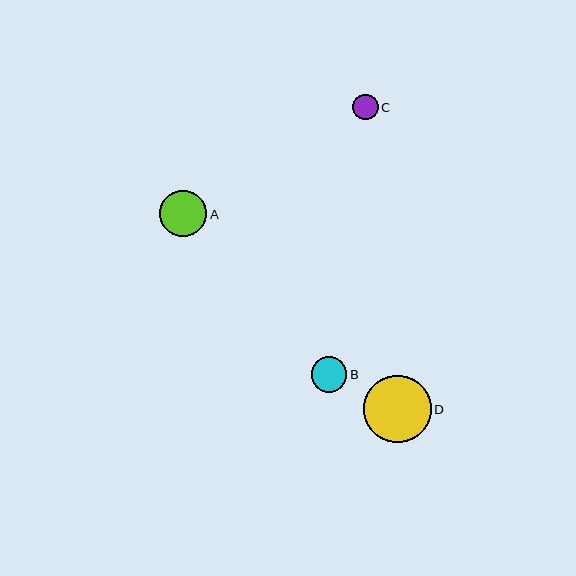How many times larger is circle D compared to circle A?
Circle D is approximately 1.4 times the size of circle A.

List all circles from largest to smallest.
From largest to smallest: D, A, B, C.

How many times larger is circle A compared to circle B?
Circle A is approximately 1.3 times the size of circle B.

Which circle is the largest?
Circle D is the largest with a size of approximately 67 pixels.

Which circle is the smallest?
Circle C is the smallest with a size of approximately 25 pixels.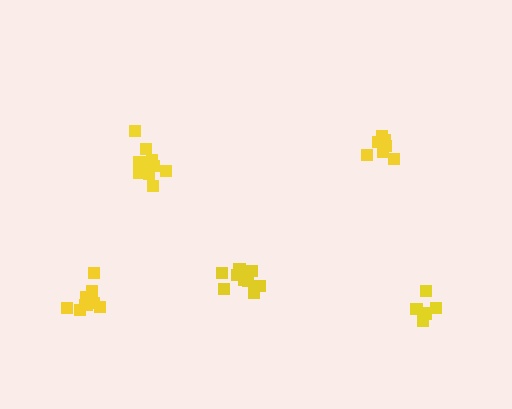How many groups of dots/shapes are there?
There are 5 groups.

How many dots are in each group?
Group 1: 11 dots, Group 2: 8 dots, Group 3: 10 dots, Group 4: 5 dots, Group 5: 10 dots (44 total).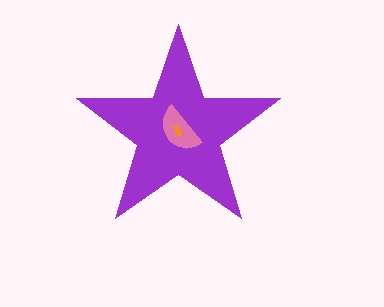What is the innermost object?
The orange arrow.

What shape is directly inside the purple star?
The pink semicircle.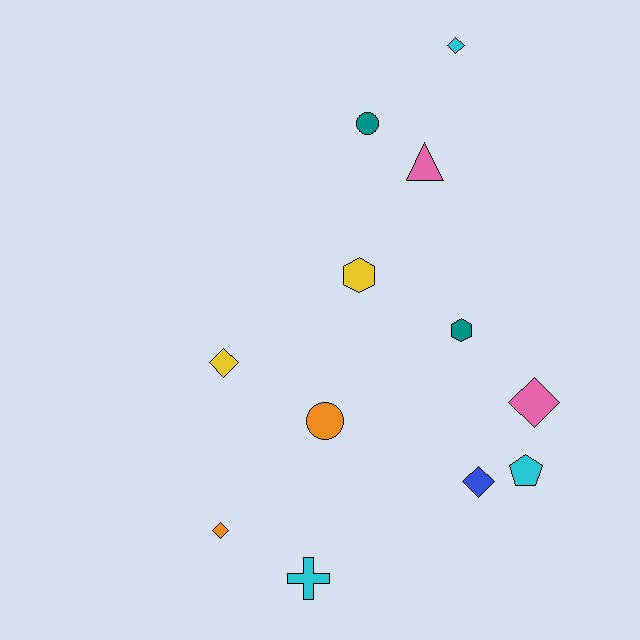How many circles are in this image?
There are 2 circles.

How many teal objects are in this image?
There are 2 teal objects.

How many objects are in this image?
There are 12 objects.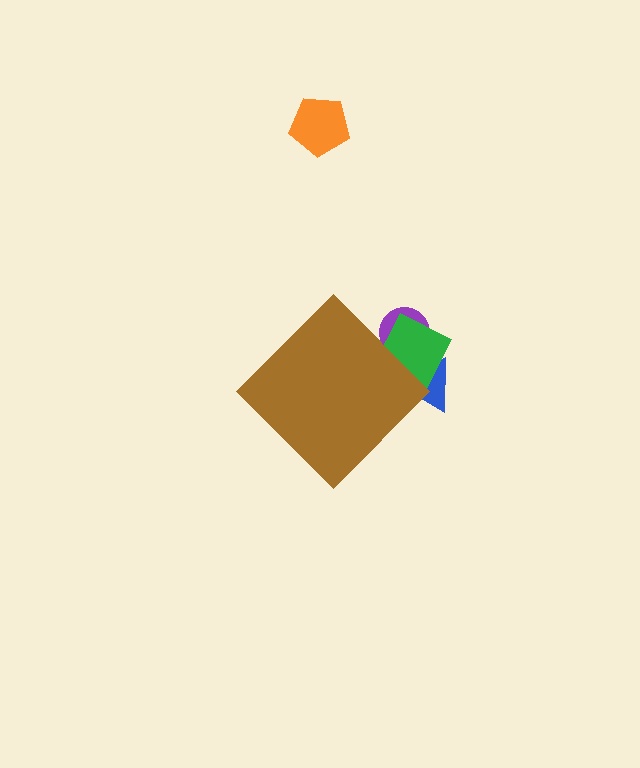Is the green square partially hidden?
Yes, the green square is partially hidden behind the brown diamond.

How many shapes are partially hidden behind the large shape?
3 shapes are partially hidden.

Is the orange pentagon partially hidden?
No, the orange pentagon is fully visible.